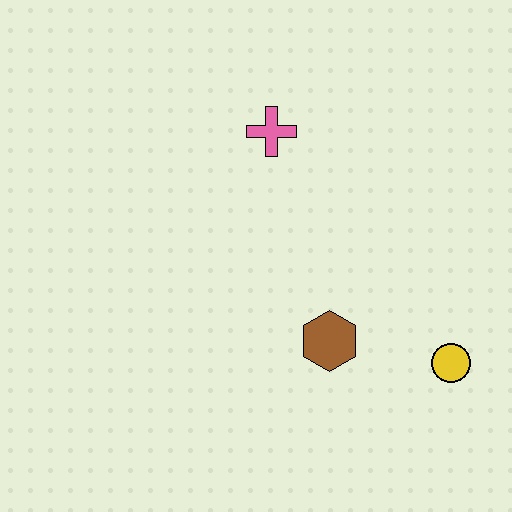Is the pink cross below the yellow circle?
No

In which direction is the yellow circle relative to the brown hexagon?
The yellow circle is to the right of the brown hexagon.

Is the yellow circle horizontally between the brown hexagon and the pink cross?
No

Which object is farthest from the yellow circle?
The pink cross is farthest from the yellow circle.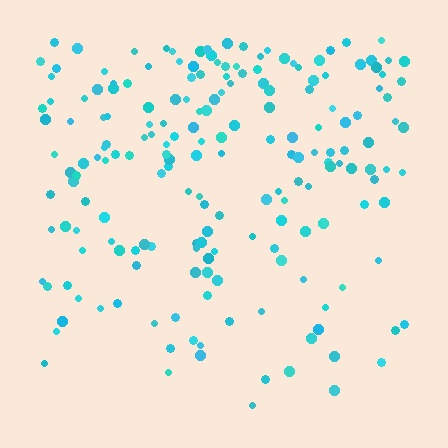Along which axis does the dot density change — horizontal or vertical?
Vertical.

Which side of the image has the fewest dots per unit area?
The bottom.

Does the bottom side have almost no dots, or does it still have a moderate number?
Still a moderate number, just noticeably fewer than the top.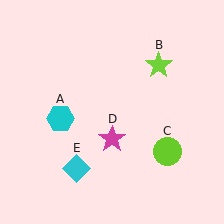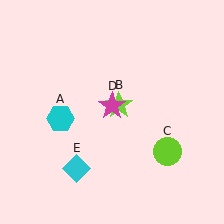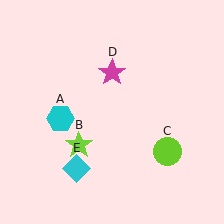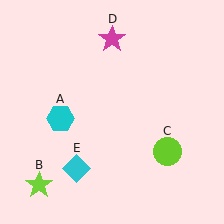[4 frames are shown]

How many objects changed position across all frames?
2 objects changed position: lime star (object B), magenta star (object D).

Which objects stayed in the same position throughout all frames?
Cyan hexagon (object A) and lime circle (object C) and cyan diamond (object E) remained stationary.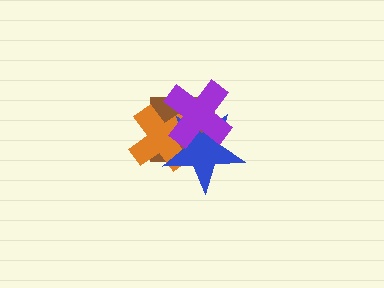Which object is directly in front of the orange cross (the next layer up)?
The blue star is directly in front of the orange cross.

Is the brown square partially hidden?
Yes, it is partially covered by another shape.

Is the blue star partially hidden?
Yes, it is partially covered by another shape.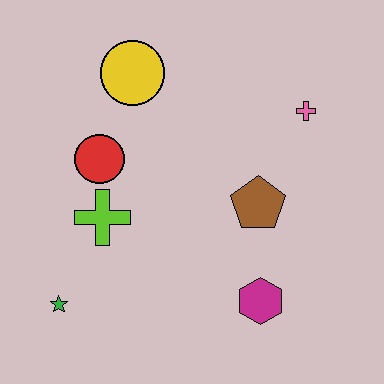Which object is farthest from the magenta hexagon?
The yellow circle is farthest from the magenta hexagon.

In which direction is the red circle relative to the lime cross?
The red circle is above the lime cross.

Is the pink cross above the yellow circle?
No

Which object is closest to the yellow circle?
The red circle is closest to the yellow circle.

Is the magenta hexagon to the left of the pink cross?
Yes